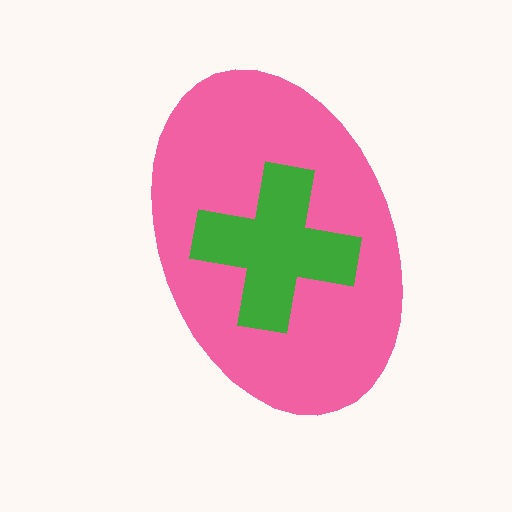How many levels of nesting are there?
2.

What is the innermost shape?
The green cross.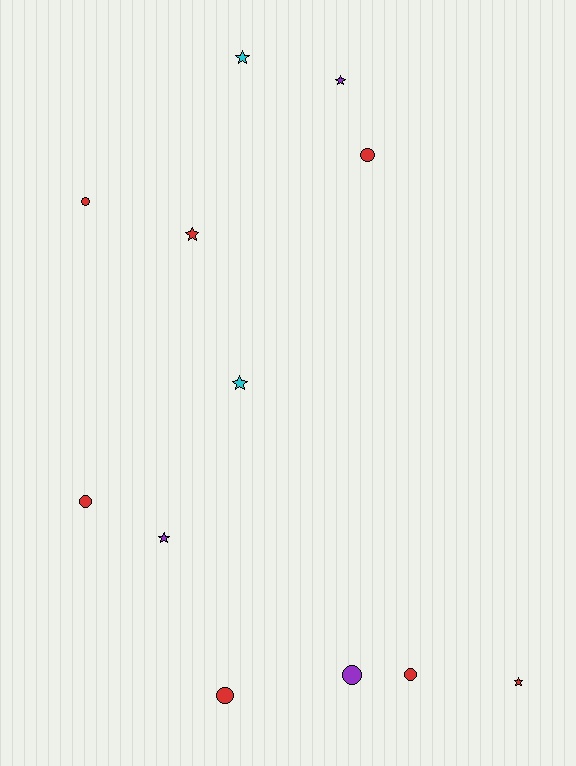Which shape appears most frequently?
Circle, with 6 objects.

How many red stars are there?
There are 2 red stars.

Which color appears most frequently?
Red, with 7 objects.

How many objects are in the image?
There are 12 objects.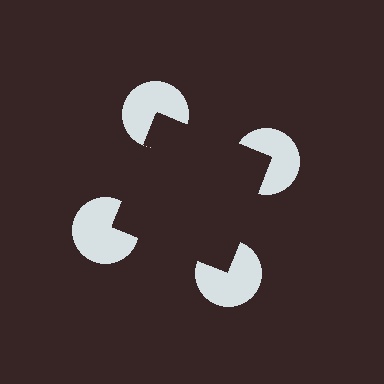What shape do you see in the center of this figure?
An illusory square — its edges are inferred from the aligned wedge cuts in the pac-man discs, not physically drawn.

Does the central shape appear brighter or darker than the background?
It typically appears slightly darker than the background, even though no actual brightness change is drawn.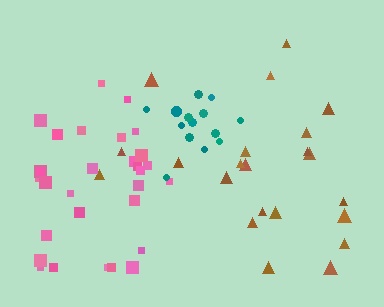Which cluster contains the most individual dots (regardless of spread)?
Pink (31).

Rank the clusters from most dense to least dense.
teal, pink, brown.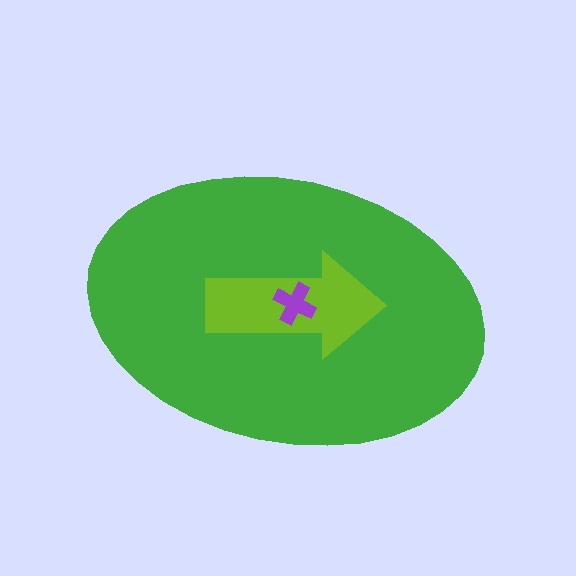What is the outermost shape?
The green ellipse.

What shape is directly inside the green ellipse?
The lime arrow.